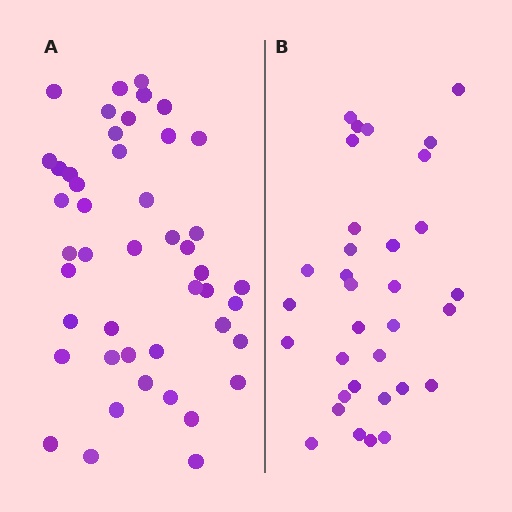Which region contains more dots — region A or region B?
Region A (the left region) has more dots.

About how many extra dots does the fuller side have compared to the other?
Region A has approximately 15 more dots than region B.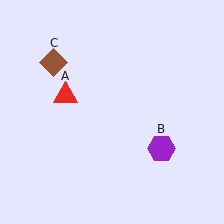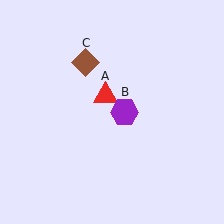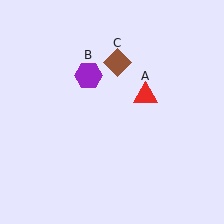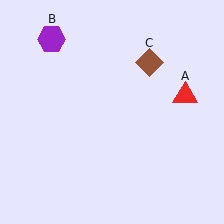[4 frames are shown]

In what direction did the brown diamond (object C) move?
The brown diamond (object C) moved right.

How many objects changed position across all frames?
3 objects changed position: red triangle (object A), purple hexagon (object B), brown diamond (object C).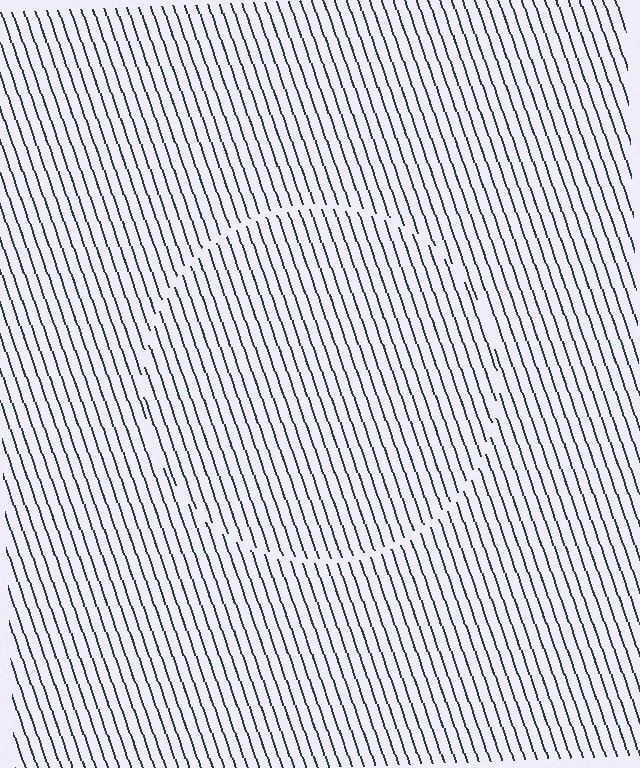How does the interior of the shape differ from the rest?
The interior of the shape contains the same grating, shifted by half a period — the contour is defined by the phase discontinuity where line-ends from the inner and outer gratings abut.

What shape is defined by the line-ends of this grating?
An illusory circle. The interior of the shape contains the same grating, shifted by half a period — the contour is defined by the phase discontinuity where line-ends from the inner and outer gratings abut.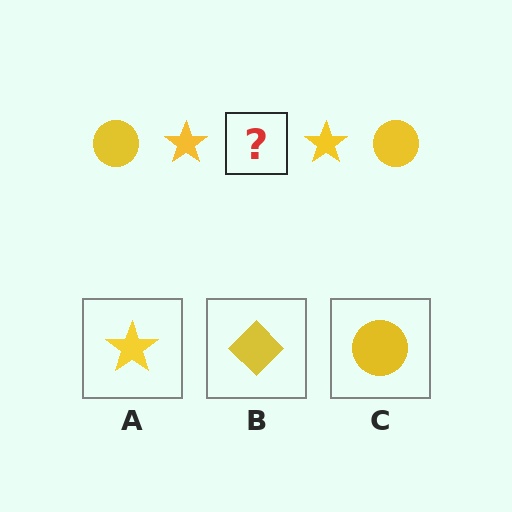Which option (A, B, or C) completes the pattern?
C.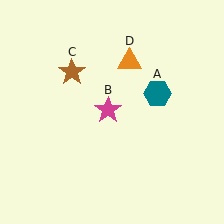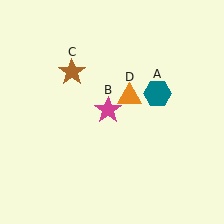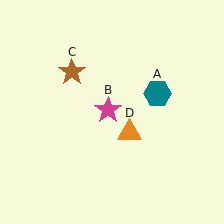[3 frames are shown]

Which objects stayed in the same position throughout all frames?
Teal hexagon (object A) and magenta star (object B) and brown star (object C) remained stationary.